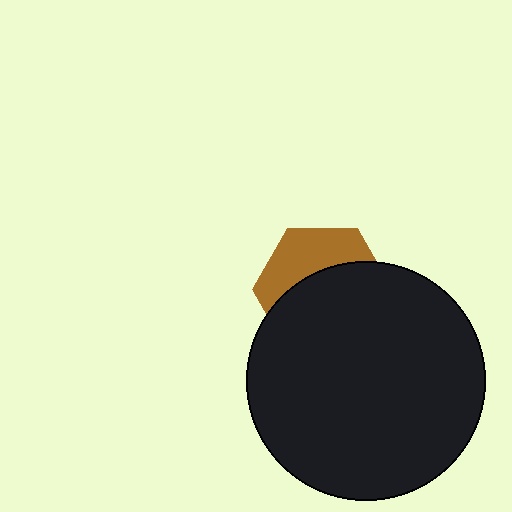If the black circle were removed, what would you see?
You would see the complete brown hexagon.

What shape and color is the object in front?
The object in front is a black circle.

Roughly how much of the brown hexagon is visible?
A small part of it is visible (roughly 38%).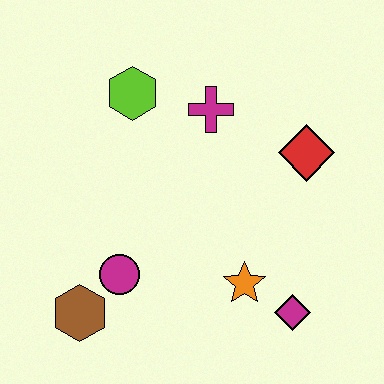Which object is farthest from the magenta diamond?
The lime hexagon is farthest from the magenta diamond.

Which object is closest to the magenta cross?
The lime hexagon is closest to the magenta cross.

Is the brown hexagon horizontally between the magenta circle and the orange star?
No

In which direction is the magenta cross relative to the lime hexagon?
The magenta cross is to the right of the lime hexagon.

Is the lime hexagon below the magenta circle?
No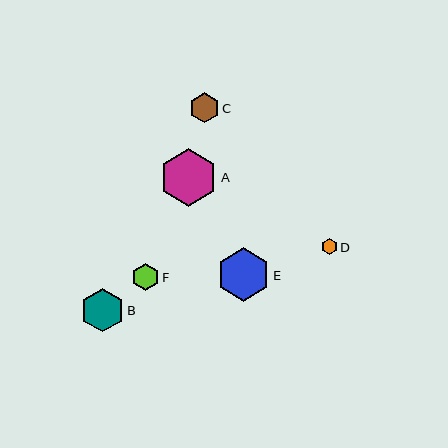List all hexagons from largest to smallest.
From largest to smallest: A, E, B, C, F, D.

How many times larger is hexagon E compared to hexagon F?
Hexagon E is approximately 2.0 times the size of hexagon F.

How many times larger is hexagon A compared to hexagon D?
Hexagon A is approximately 3.6 times the size of hexagon D.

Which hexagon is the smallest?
Hexagon D is the smallest with a size of approximately 16 pixels.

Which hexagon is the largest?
Hexagon A is the largest with a size of approximately 58 pixels.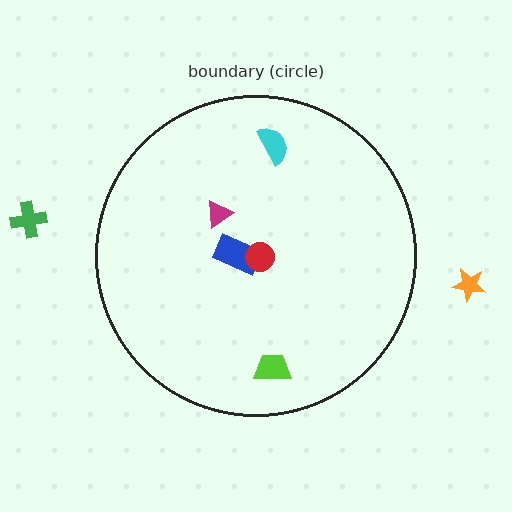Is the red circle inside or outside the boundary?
Inside.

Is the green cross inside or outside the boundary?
Outside.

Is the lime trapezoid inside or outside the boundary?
Inside.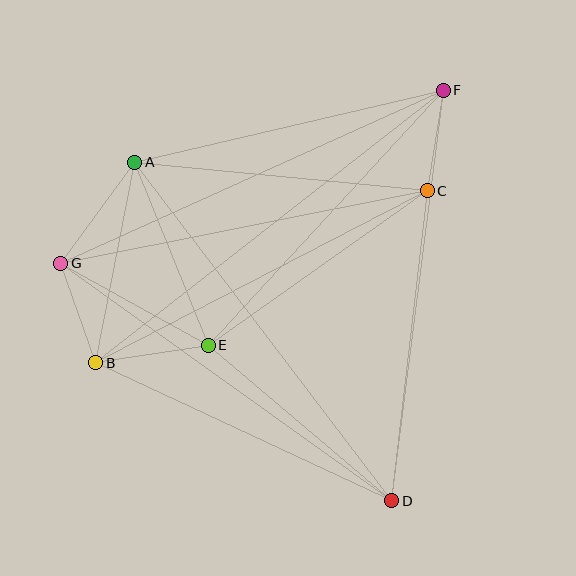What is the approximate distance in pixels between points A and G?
The distance between A and G is approximately 125 pixels.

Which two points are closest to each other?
Points C and F are closest to each other.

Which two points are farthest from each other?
Points B and F are farthest from each other.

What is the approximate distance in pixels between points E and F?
The distance between E and F is approximately 347 pixels.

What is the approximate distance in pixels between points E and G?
The distance between E and G is approximately 169 pixels.